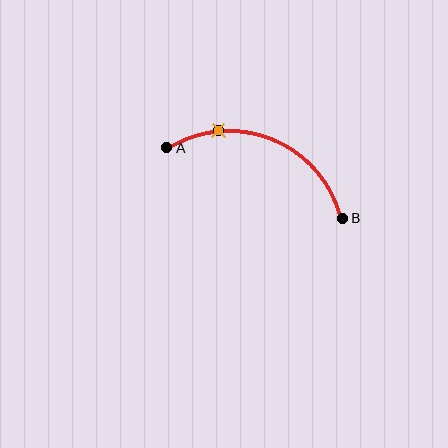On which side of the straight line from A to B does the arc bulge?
The arc bulges above the straight line connecting A and B.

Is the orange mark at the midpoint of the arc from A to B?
No. The orange mark lies on the arc but is closer to endpoint A. The arc midpoint would be at the point on the curve equidistant along the arc from both A and B.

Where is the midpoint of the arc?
The arc midpoint is the point on the curve farthest from the straight line joining A and B. It sits above that line.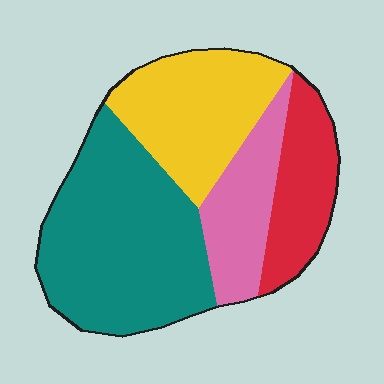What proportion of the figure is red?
Red takes up about one sixth (1/6) of the figure.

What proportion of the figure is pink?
Pink takes up less than a sixth of the figure.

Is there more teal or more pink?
Teal.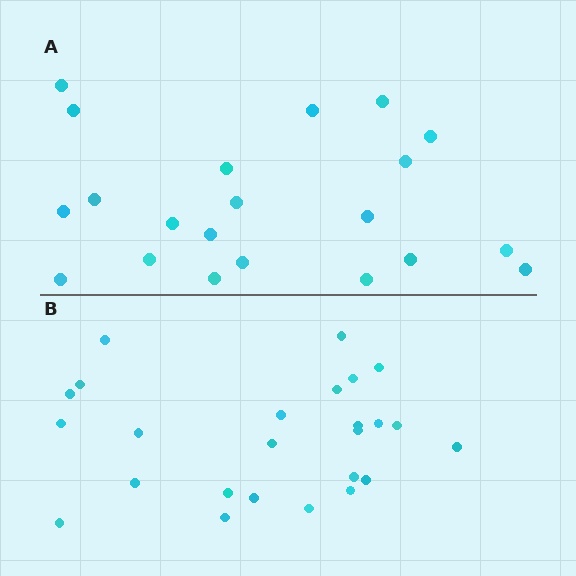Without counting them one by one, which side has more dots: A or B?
Region B (the bottom region) has more dots.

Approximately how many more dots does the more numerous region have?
Region B has about 4 more dots than region A.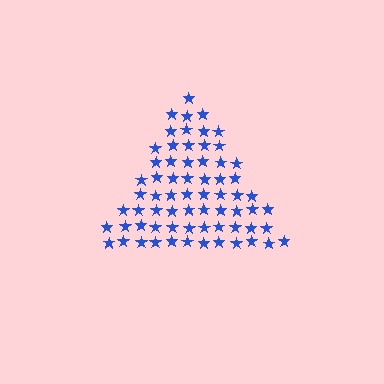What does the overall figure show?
The overall figure shows a triangle.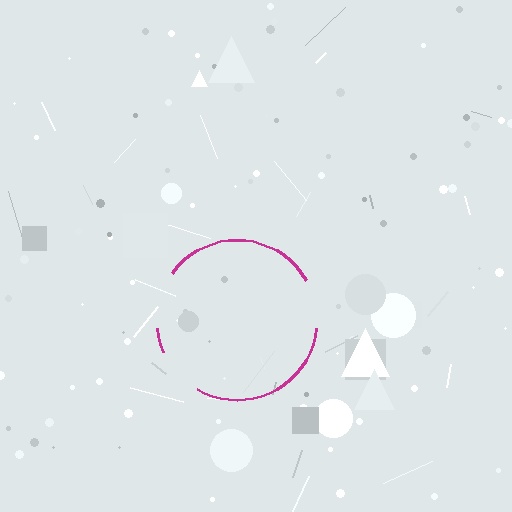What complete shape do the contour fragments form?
The contour fragments form a circle.